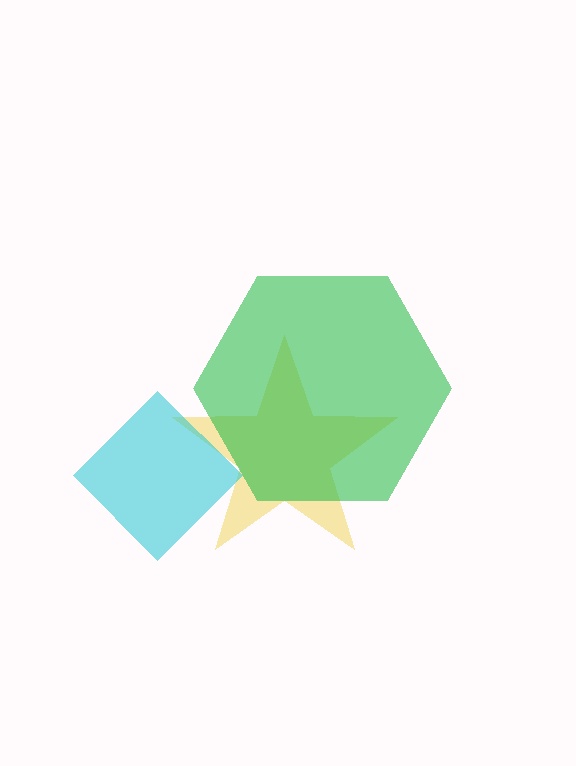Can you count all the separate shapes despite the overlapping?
Yes, there are 3 separate shapes.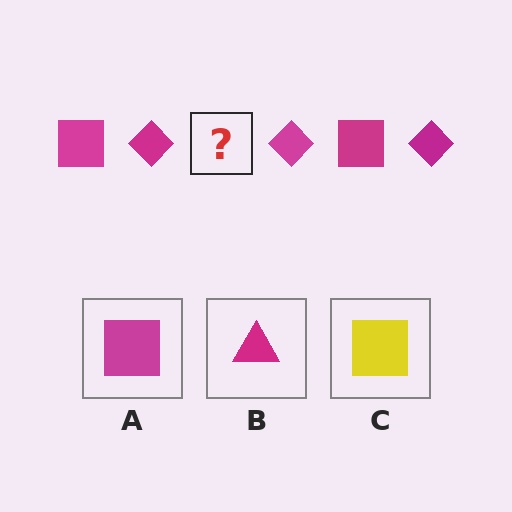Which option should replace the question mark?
Option A.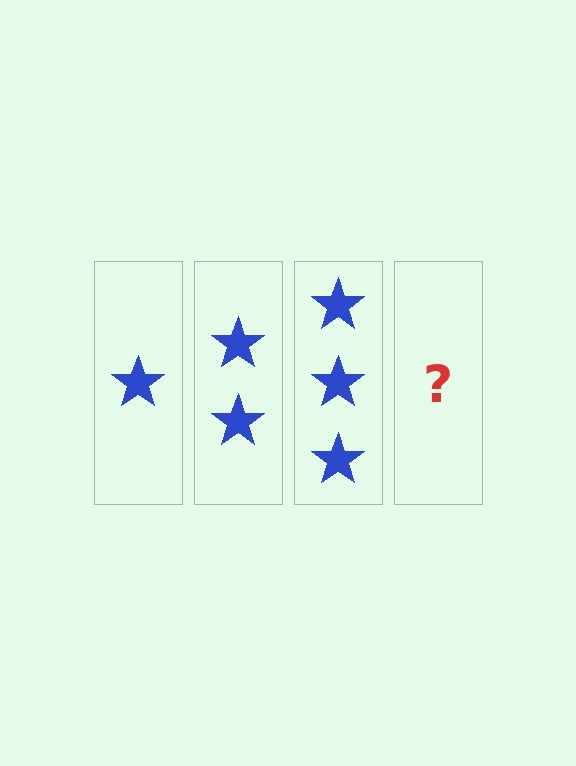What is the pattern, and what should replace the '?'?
The pattern is that each step adds one more star. The '?' should be 4 stars.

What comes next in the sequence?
The next element should be 4 stars.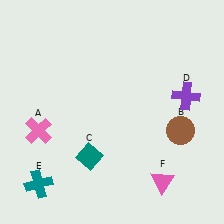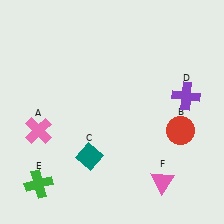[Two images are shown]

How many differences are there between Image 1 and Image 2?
There are 2 differences between the two images.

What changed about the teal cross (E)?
In Image 1, E is teal. In Image 2, it changed to green.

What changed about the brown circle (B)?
In Image 1, B is brown. In Image 2, it changed to red.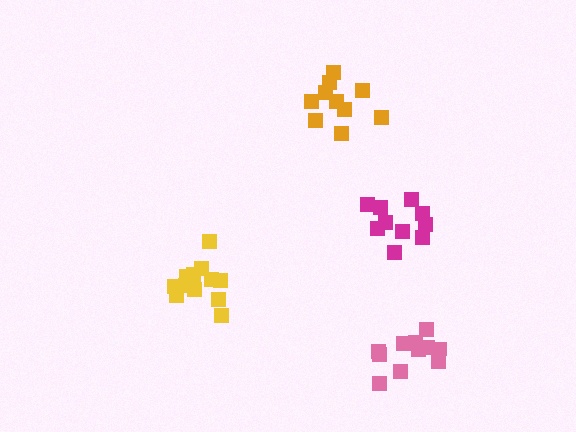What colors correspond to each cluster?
The clusters are colored: yellow, pink, orange, magenta.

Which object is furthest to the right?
The pink cluster is rightmost.